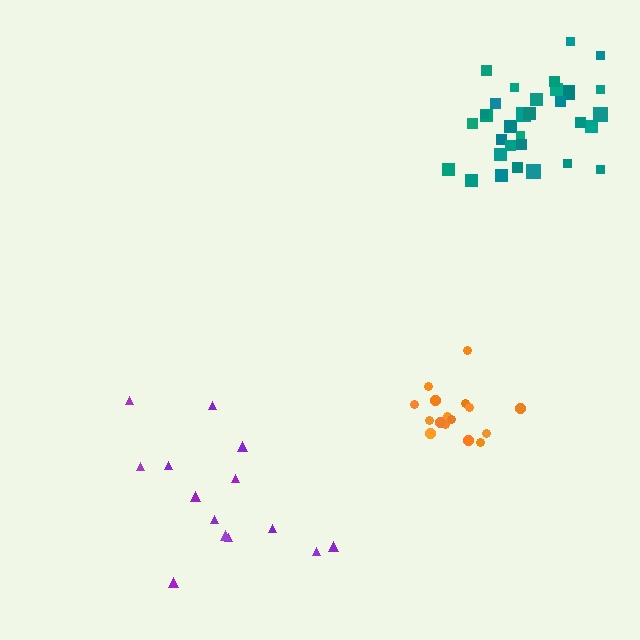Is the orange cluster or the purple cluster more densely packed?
Orange.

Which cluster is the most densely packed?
Teal.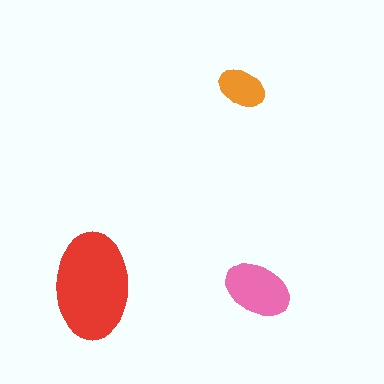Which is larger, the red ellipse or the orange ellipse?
The red one.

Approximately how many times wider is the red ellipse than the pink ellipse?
About 1.5 times wider.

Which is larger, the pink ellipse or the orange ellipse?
The pink one.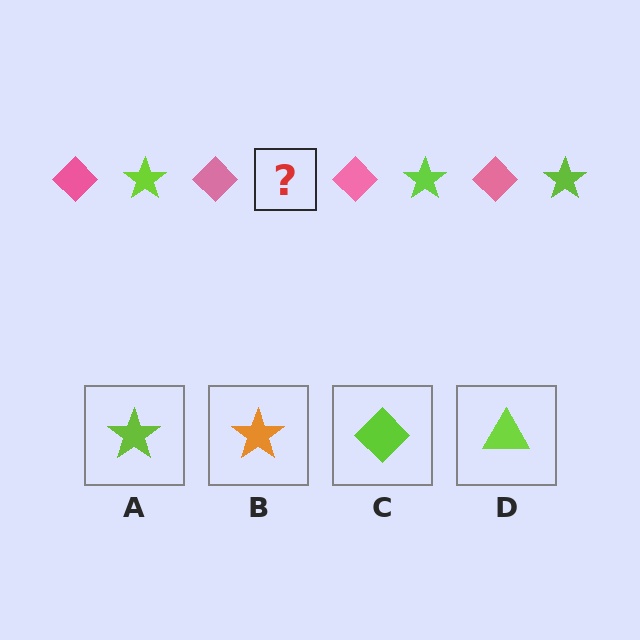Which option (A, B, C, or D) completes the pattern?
A.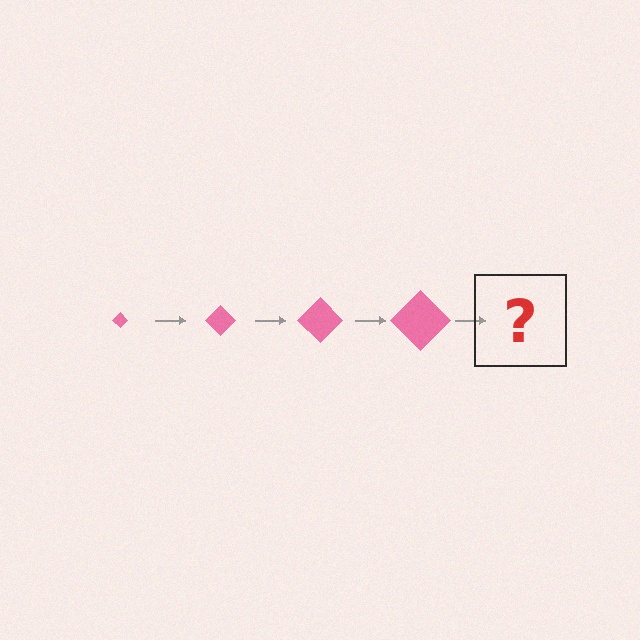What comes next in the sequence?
The next element should be a pink diamond, larger than the previous one.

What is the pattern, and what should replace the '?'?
The pattern is that the diamond gets progressively larger each step. The '?' should be a pink diamond, larger than the previous one.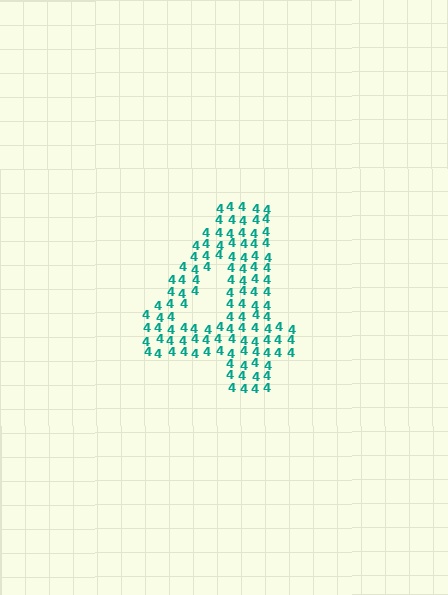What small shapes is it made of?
It is made of small digit 4's.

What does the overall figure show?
The overall figure shows the digit 4.